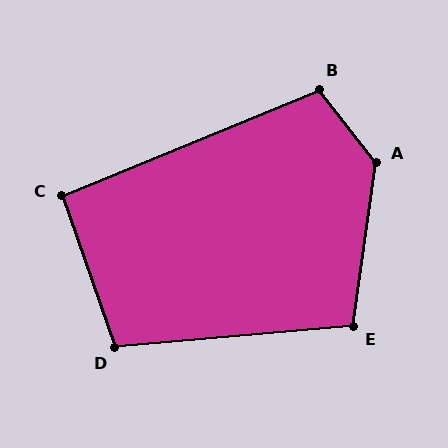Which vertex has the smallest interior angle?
C, at approximately 93 degrees.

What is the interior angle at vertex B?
Approximately 106 degrees (obtuse).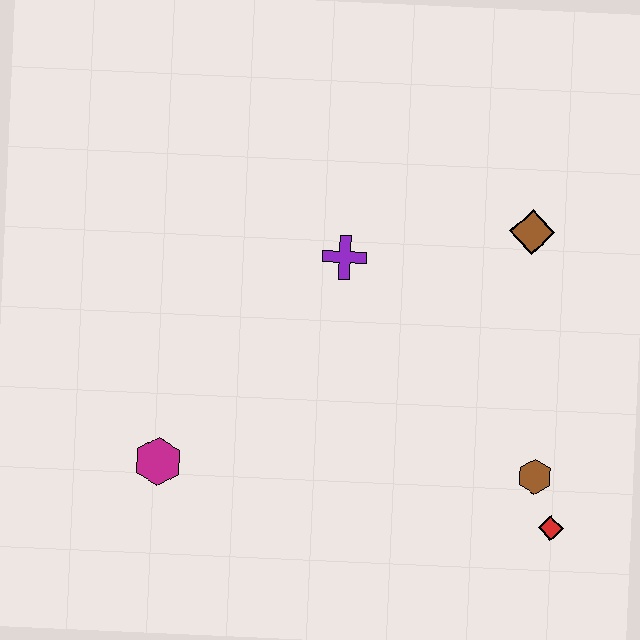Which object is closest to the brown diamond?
The purple cross is closest to the brown diamond.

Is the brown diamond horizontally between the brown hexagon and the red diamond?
No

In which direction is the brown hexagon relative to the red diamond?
The brown hexagon is above the red diamond.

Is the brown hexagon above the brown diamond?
No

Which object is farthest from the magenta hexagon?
The brown diamond is farthest from the magenta hexagon.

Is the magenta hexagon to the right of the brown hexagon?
No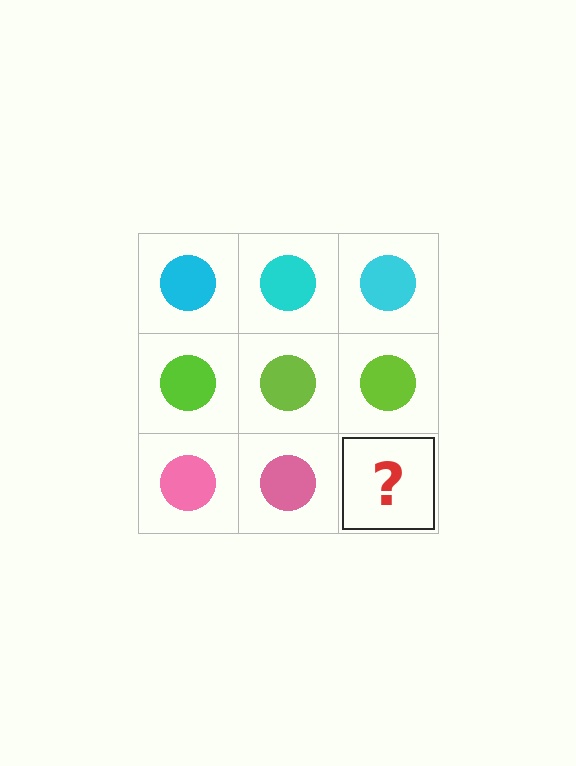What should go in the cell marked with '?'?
The missing cell should contain a pink circle.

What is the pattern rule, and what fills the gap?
The rule is that each row has a consistent color. The gap should be filled with a pink circle.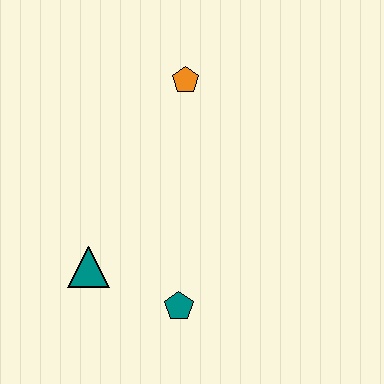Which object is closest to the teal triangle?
The teal pentagon is closest to the teal triangle.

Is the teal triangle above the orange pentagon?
No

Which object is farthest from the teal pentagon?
The orange pentagon is farthest from the teal pentagon.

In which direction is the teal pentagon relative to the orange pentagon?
The teal pentagon is below the orange pentagon.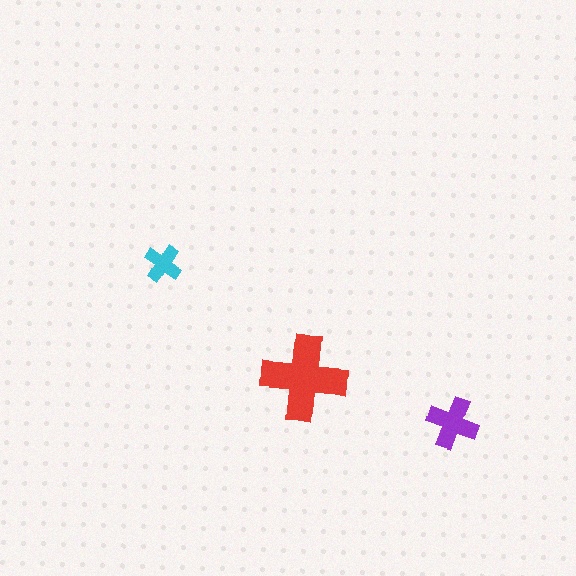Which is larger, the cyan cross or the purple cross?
The purple one.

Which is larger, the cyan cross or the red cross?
The red one.